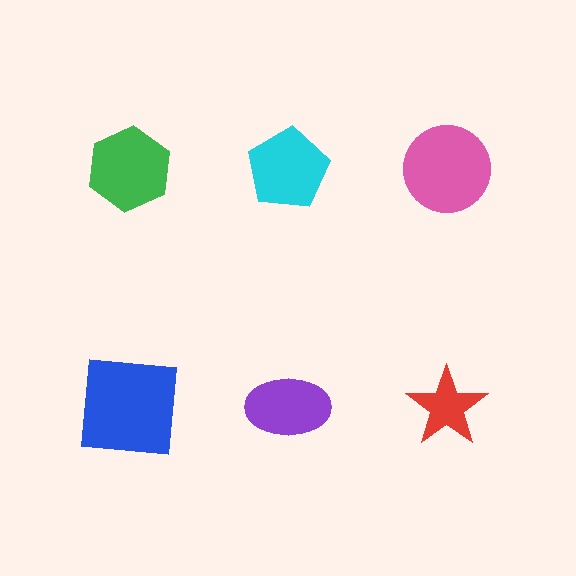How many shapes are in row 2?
3 shapes.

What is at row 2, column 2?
A purple ellipse.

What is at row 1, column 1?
A green hexagon.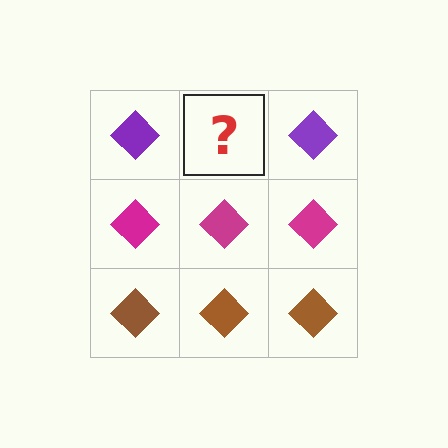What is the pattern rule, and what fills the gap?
The rule is that each row has a consistent color. The gap should be filled with a purple diamond.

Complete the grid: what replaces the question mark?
The question mark should be replaced with a purple diamond.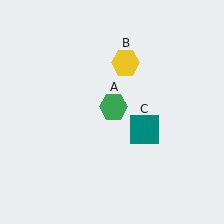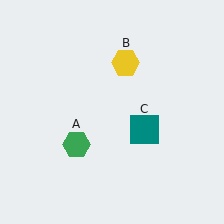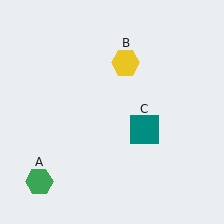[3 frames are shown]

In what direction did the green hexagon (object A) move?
The green hexagon (object A) moved down and to the left.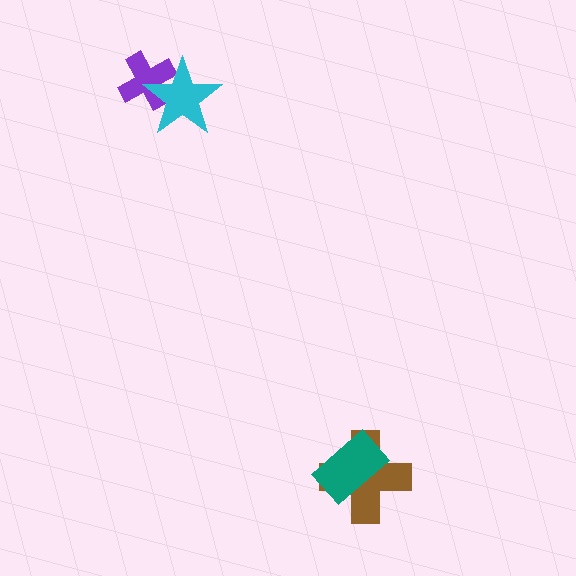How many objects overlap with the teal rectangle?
1 object overlaps with the teal rectangle.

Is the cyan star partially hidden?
No, no other shape covers it.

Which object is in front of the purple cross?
The cyan star is in front of the purple cross.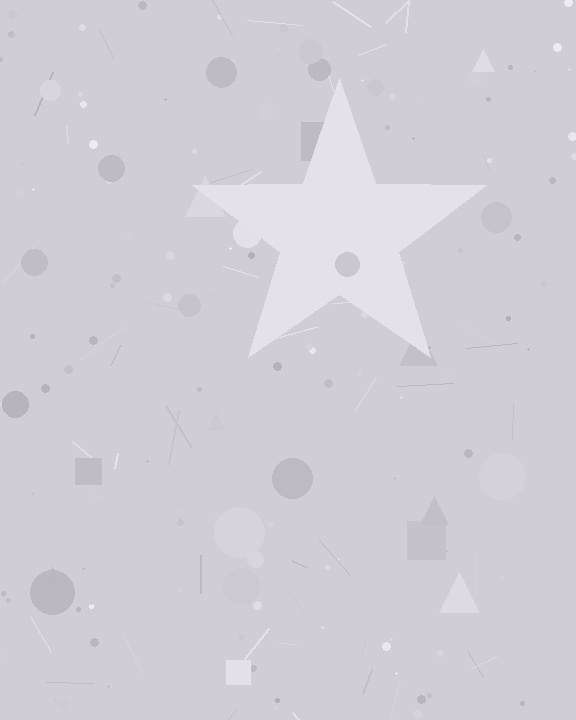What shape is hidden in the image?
A star is hidden in the image.